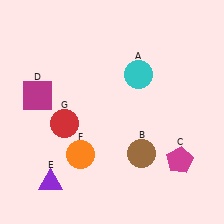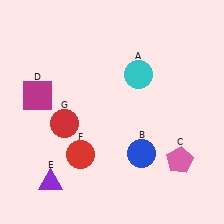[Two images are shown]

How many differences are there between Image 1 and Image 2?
There are 3 differences between the two images.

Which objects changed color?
B changed from brown to blue. C changed from magenta to pink. F changed from orange to red.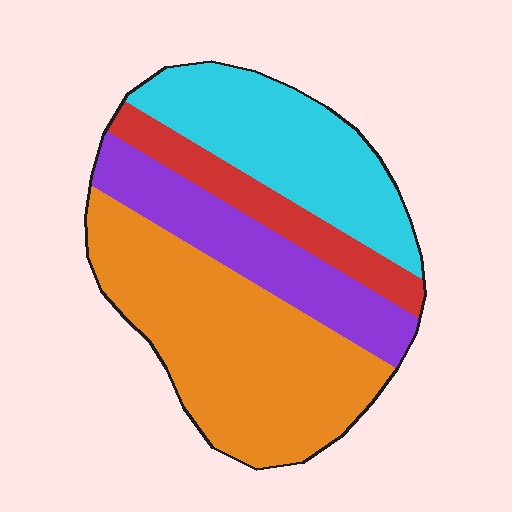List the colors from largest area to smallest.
From largest to smallest: orange, cyan, purple, red.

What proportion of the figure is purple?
Purple takes up less than a quarter of the figure.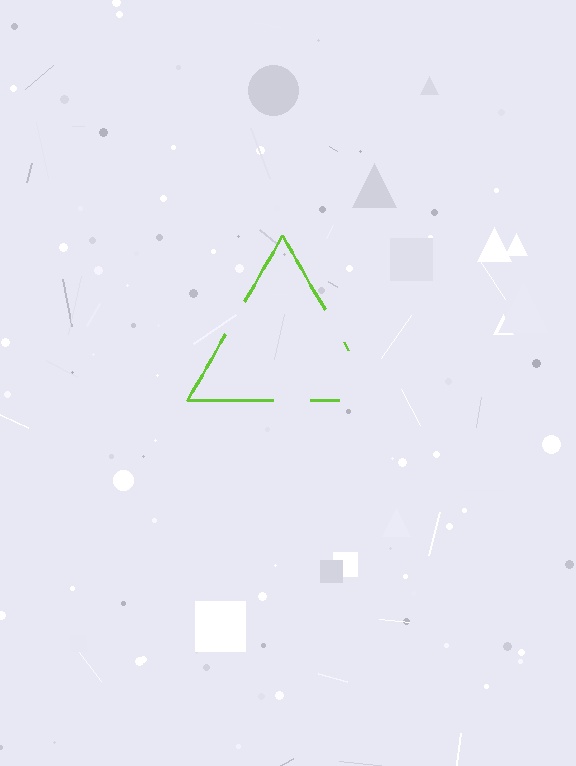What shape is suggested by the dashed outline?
The dashed outline suggests a triangle.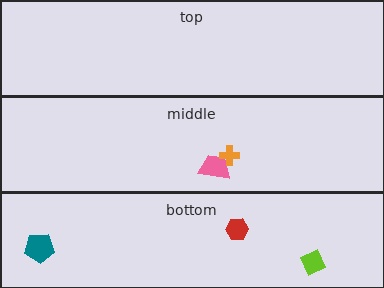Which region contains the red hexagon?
The bottom region.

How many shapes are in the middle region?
2.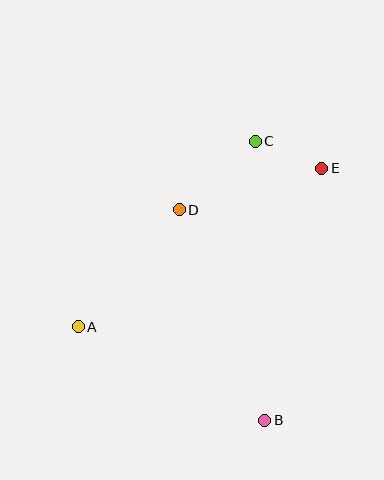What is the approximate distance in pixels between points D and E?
The distance between D and E is approximately 149 pixels.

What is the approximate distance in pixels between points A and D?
The distance between A and D is approximately 154 pixels.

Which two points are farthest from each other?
Points A and E are farthest from each other.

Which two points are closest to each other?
Points C and E are closest to each other.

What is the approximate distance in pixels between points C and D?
The distance between C and D is approximately 102 pixels.